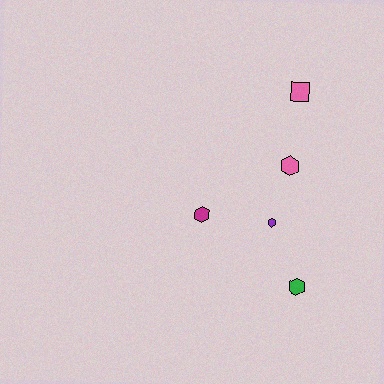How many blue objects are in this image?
There are no blue objects.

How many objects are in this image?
There are 5 objects.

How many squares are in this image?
There is 1 square.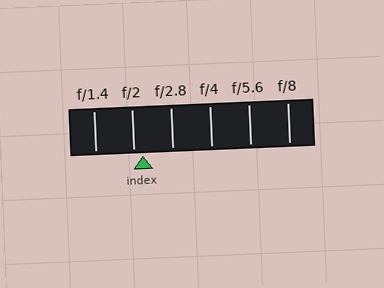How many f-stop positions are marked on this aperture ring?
There are 6 f-stop positions marked.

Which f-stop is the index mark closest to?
The index mark is closest to f/2.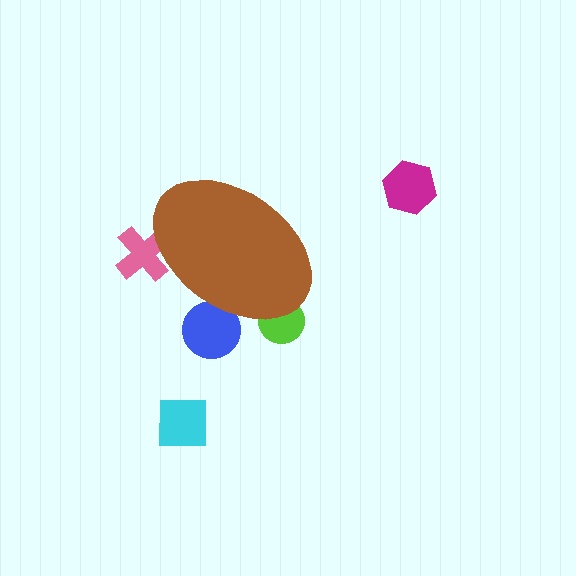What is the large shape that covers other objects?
A brown ellipse.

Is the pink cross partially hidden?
Yes, the pink cross is partially hidden behind the brown ellipse.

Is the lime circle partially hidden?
Yes, the lime circle is partially hidden behind the brown ellipse.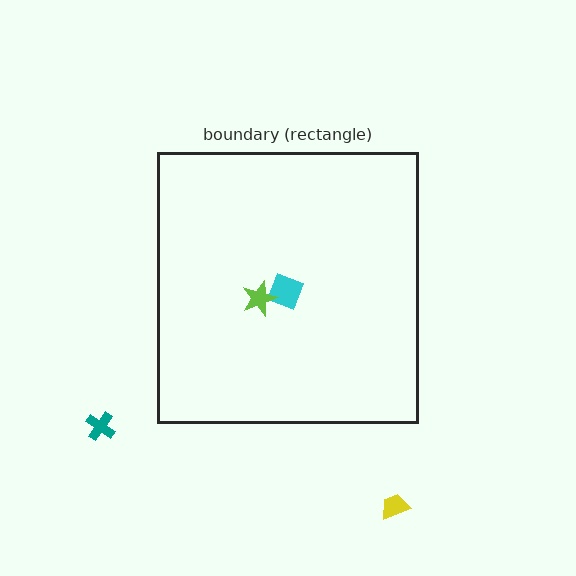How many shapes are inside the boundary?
2 inside, 2 outside.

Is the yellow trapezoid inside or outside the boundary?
Outside.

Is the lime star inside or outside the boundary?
Inside.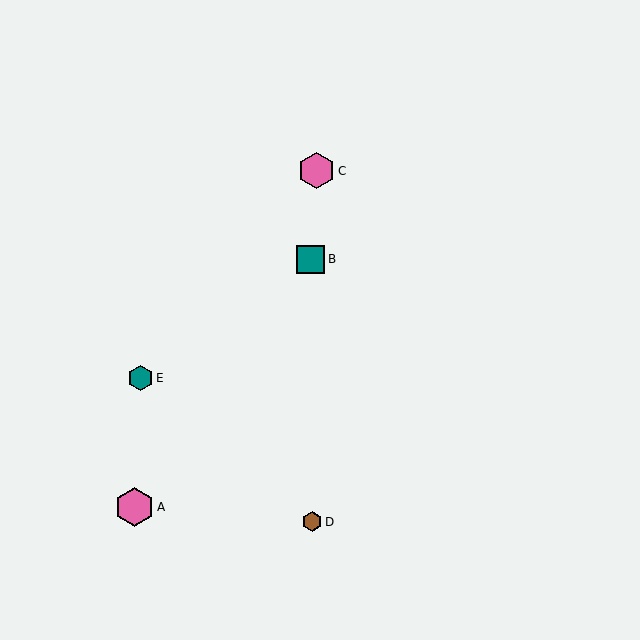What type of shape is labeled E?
Shape E is a teal hexagon.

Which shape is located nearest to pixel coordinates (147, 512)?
The pink hexagon (labeled A) at (135, 507) is nearest to that location.